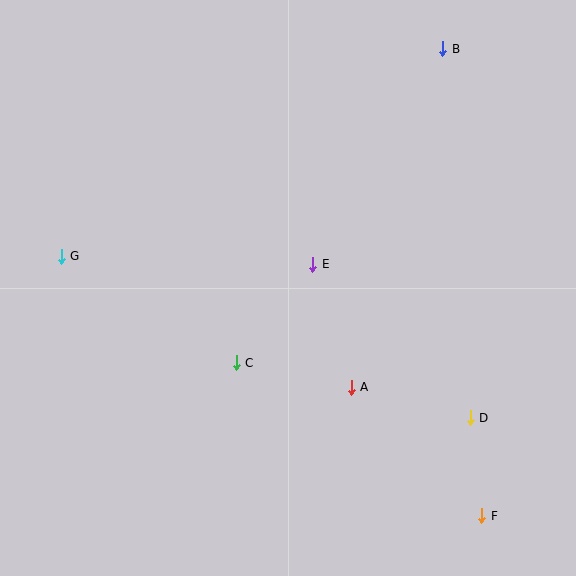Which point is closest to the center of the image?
Point E at (313, 264) is closest to the center.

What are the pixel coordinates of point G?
Point G is at (61, 256).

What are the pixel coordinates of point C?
Point C is at (236, 363).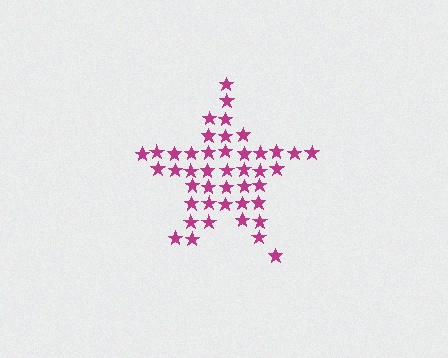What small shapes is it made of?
It is made of small stars.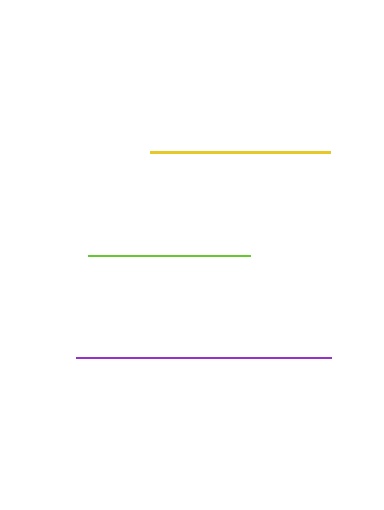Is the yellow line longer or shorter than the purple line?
The purple line is longer than the yellow line.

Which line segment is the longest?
The purple line is the longest at approximately 255 pixels.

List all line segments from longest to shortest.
From longest to shortest: purple, yellow, lime.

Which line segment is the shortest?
The lime line is the shortest at approximately 162 pixels.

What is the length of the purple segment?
The purple segment is approximately 255 pixels long.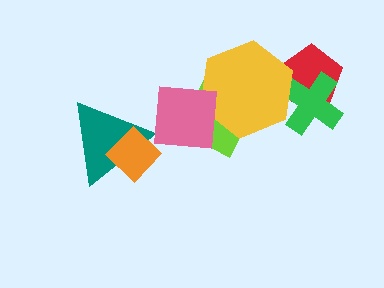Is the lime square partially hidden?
Yes, it is partially covered by another shape.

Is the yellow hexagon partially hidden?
Yes, it is partially covered by another shape.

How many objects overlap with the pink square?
2 objects overlap with the pink square.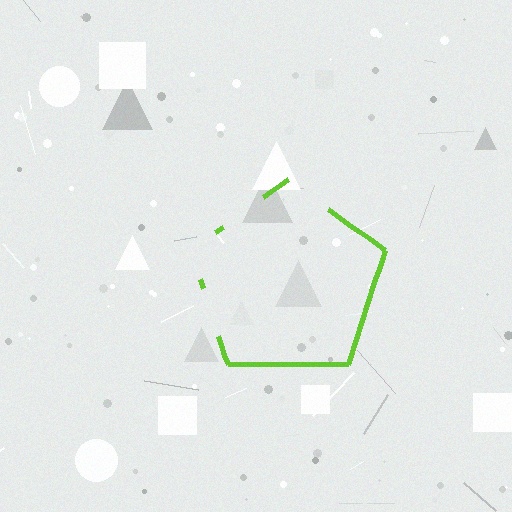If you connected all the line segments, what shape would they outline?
They would outline a pentagon.